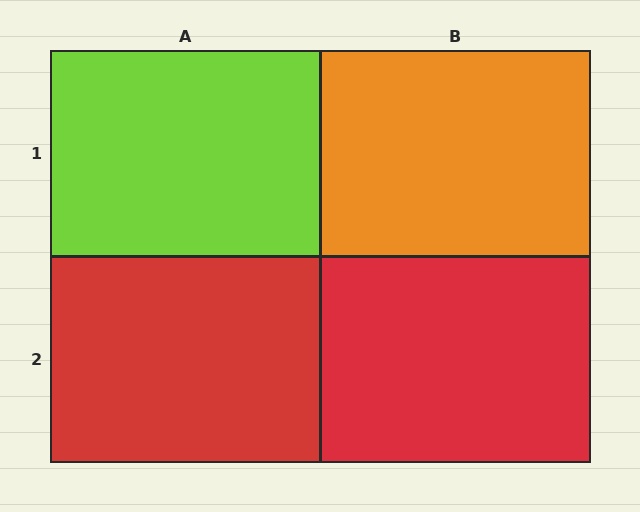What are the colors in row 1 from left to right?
Lime, orange.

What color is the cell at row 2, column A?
Red.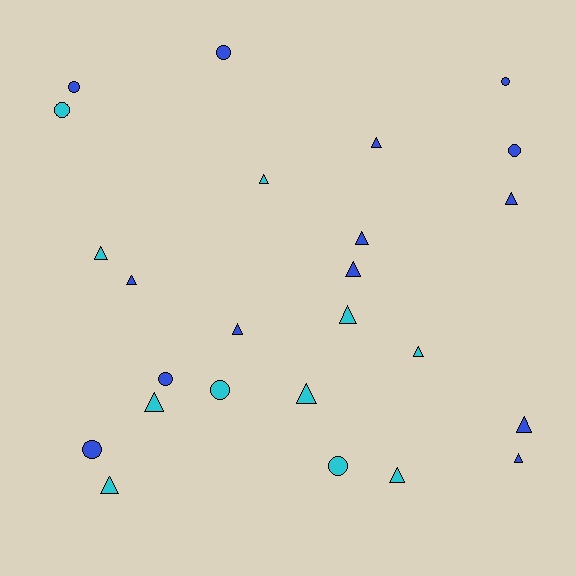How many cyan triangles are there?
There are 8 cyan triangles.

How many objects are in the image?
There are 25 objects.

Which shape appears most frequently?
Triangle, with 16 objects.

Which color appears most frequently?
Blue, with 14 objects.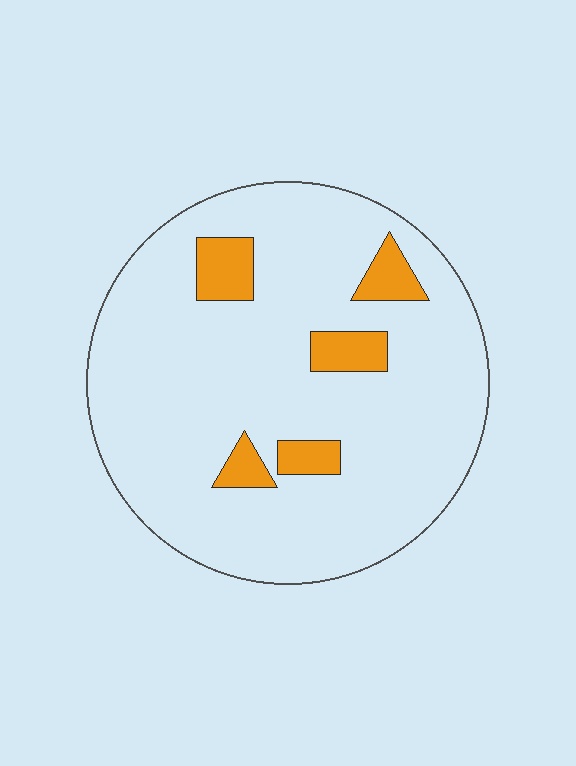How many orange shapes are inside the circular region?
5.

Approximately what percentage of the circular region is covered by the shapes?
Approximately 10%.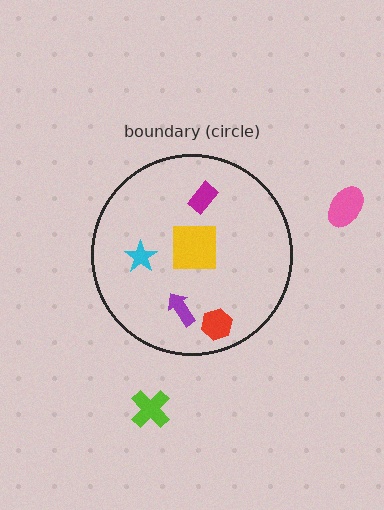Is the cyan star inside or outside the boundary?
Inside.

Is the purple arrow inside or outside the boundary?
Inside.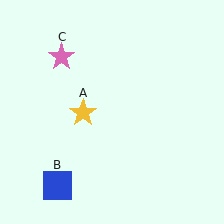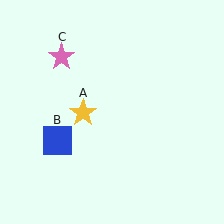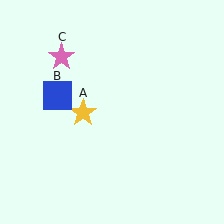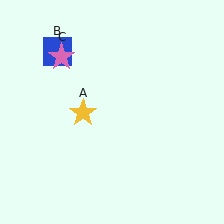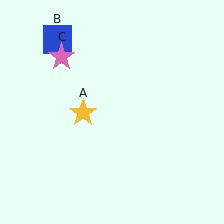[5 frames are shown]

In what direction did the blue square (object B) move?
The blue square (object B) moved up.